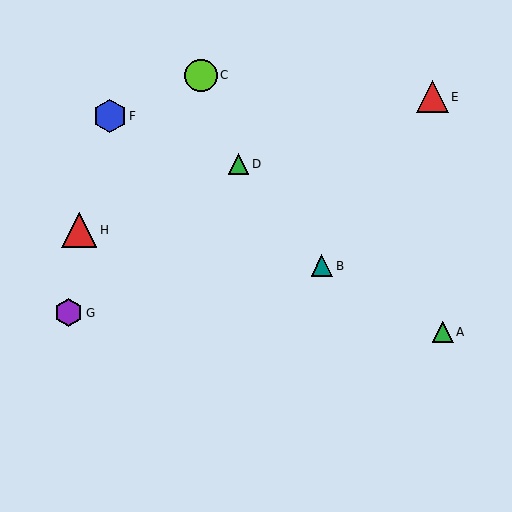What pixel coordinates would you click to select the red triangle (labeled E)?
Click at (432, 97) to select the red triangle E.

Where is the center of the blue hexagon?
The center of the blue hexagon is at (110, 116).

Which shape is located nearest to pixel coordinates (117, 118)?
The blue hexagon (labeled F) at (110, 116) is nearest to that location.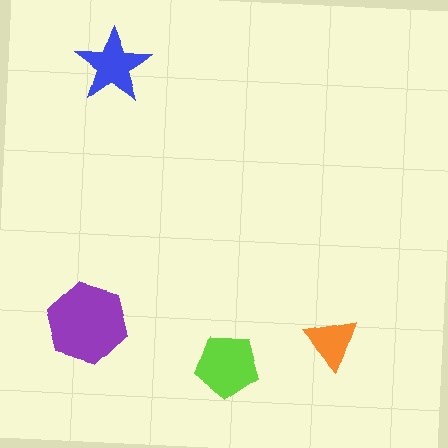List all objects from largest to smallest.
The purple hexagon, the lime pentagon, the blue star, the orange triangle.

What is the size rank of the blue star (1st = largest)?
3rd.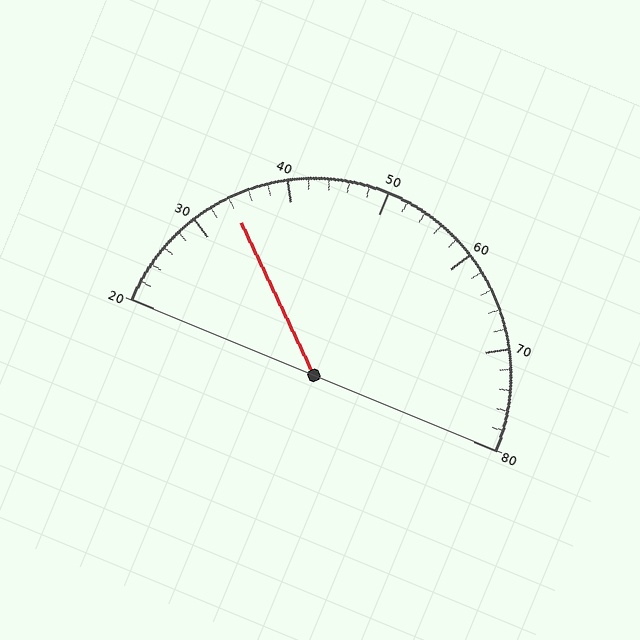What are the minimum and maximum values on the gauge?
The gauge ranges from 20 to 80.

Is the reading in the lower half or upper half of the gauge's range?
The reading is in the lower half of the range (20 to 80).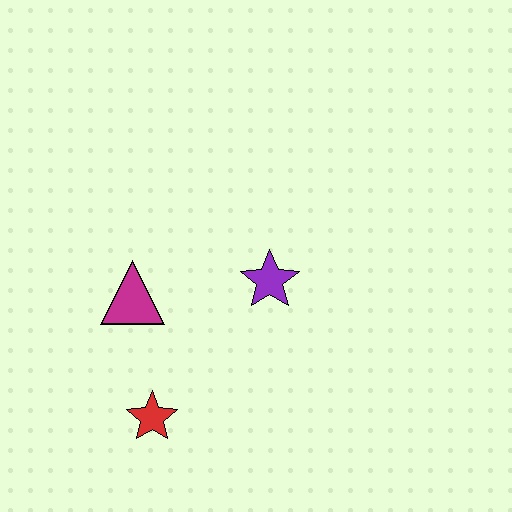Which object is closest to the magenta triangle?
The red star is closest to the magenta triangle.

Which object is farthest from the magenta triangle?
The purple star is farthest from the magenta triangle.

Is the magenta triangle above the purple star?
No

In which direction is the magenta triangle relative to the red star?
The magenta triangle is above the red star.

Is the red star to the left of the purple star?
Yes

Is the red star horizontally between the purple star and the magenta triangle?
Yes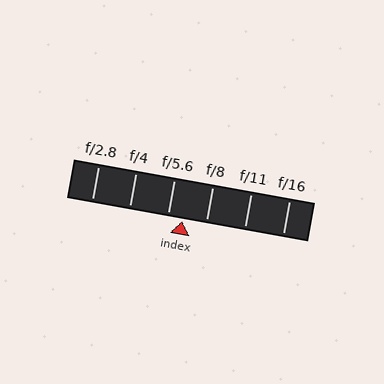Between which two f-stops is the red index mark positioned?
The index mark is between f/5.6 and f/8.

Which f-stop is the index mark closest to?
The index mark is closest to f/5.6.